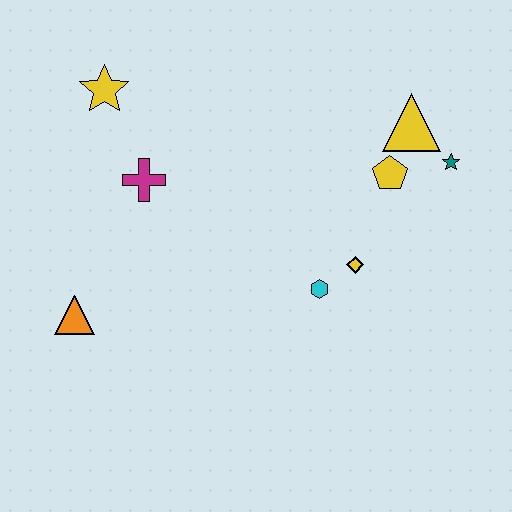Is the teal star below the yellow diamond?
No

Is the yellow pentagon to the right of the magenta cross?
Yes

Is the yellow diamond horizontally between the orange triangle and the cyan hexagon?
No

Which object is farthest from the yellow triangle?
The orange triangle is farthest from the yellow triangle.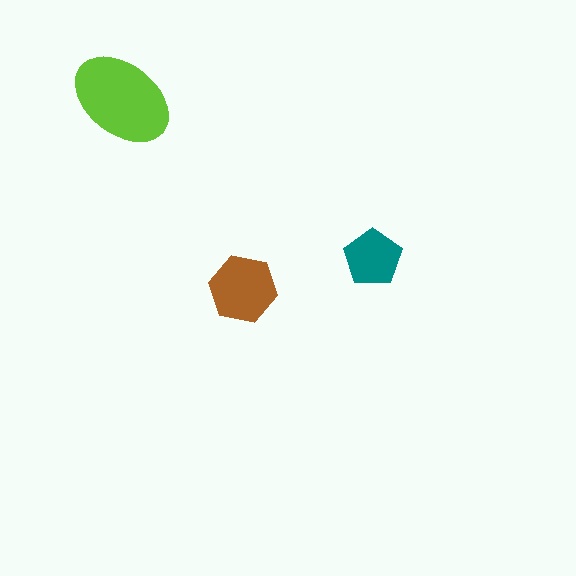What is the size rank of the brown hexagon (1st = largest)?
2nd.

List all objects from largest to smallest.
The lime ellipse, the brown hexagon, the teal pentagon.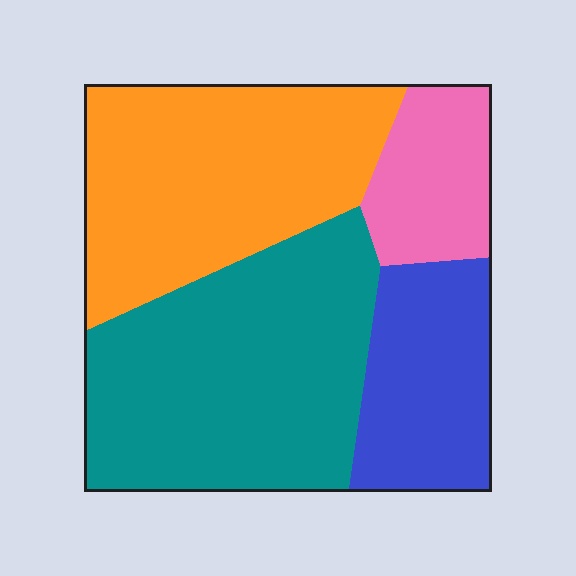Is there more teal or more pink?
Teal.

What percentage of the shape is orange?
Orange covers roughly 30% of the shape.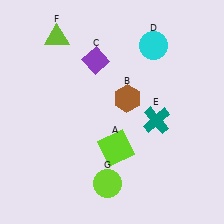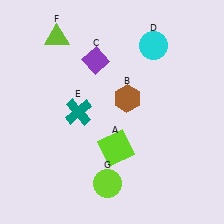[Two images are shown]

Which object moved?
The teal cross (E) moved left.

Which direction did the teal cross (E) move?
The teal cross (E) moved left.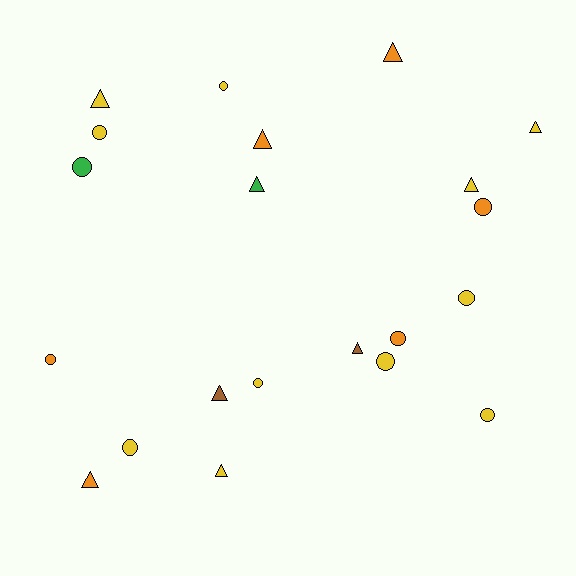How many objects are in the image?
There are 21 objects.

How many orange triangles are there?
There are 3 orange triangles.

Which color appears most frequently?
Yellow, with 11 objects.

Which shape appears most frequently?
Circle, with 11 objects.